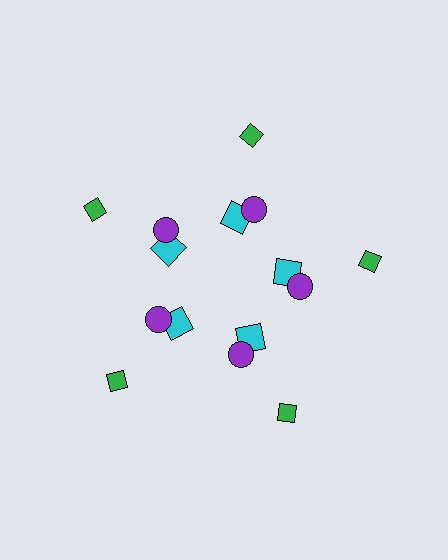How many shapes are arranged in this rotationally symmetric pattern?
There are 15 shapes, arranged in 5 groups of 3.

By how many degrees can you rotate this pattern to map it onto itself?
The pattern maps onto itself every 72 degrees of rotation.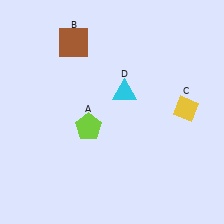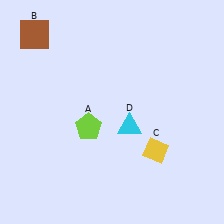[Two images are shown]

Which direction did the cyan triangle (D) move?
The cyan triangle (D) moved down.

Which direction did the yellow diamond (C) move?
The yellow diamond (C) moved down.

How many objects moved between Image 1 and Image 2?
3 objects moved between the two images.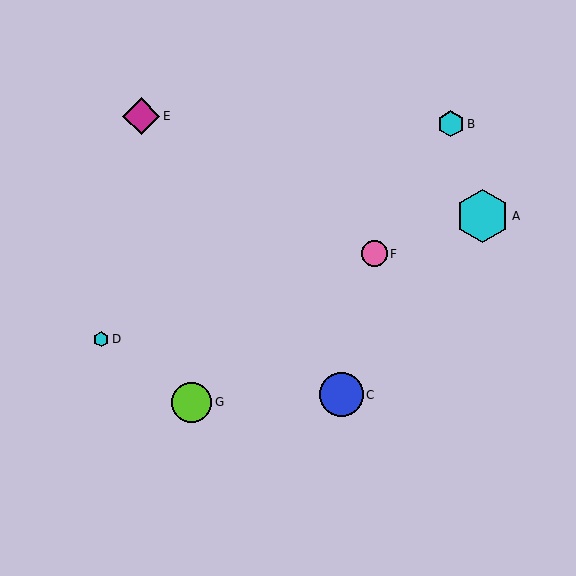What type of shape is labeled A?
Shape A is a cyan hexagon.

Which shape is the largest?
The cyan hexagon (labeled A) is the largest.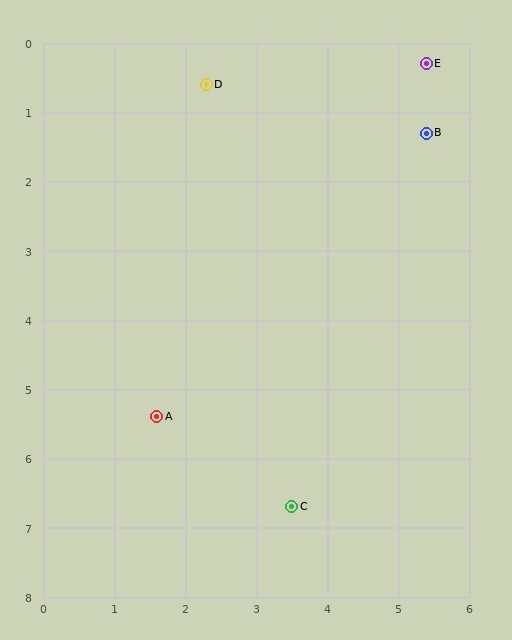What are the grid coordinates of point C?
Point C is at approximately (3.5, 6.7).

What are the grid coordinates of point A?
Point A is at approximately (1.6, 5.4).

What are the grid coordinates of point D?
Point D is at approximately (2.3, 0.6).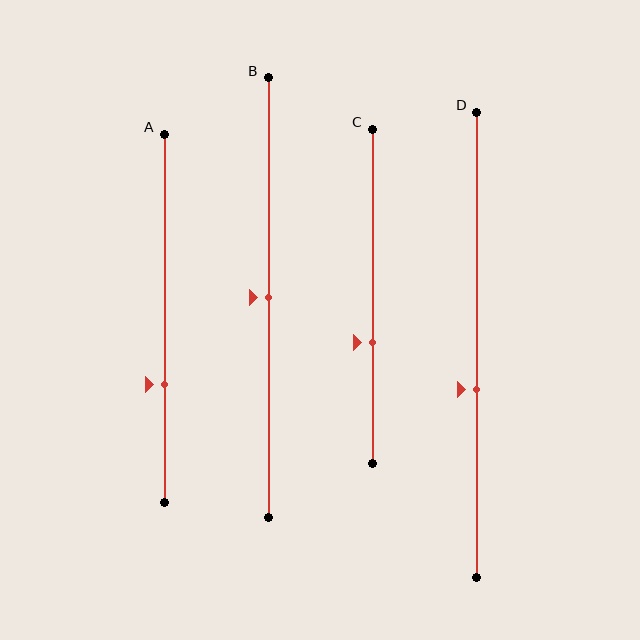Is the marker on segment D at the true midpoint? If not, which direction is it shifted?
No, the marker on segment D is shifted downward by about 10% of the segment length.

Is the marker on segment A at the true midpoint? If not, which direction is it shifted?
No, the marker on segment A is shifted downward by about 18% of the segment length.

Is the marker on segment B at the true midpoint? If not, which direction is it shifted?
Yes, the marker on segment B is at the true midpoint.